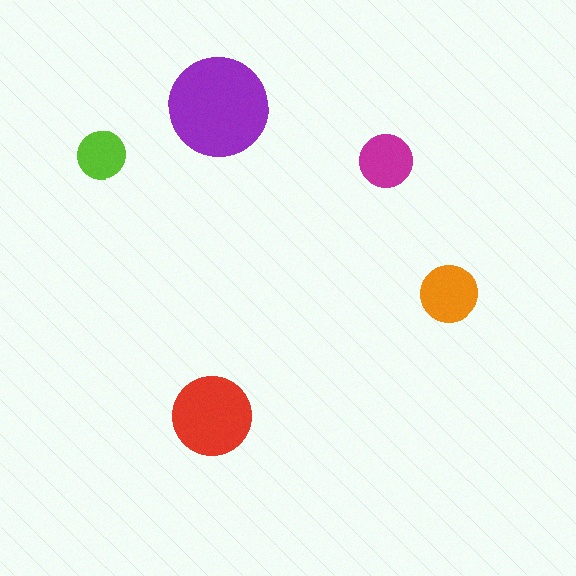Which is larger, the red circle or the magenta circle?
The red one.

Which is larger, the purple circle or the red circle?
The purple one.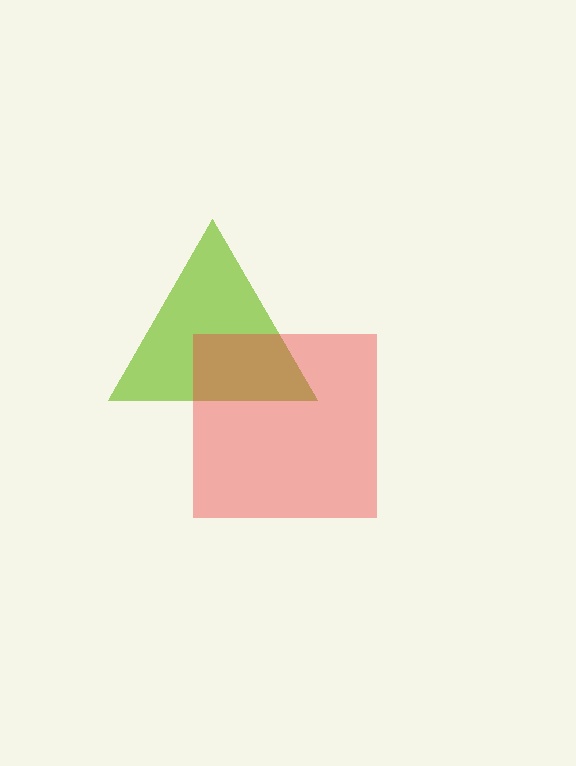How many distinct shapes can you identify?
There are 2 distinct shapes: a lime triangle, a red square.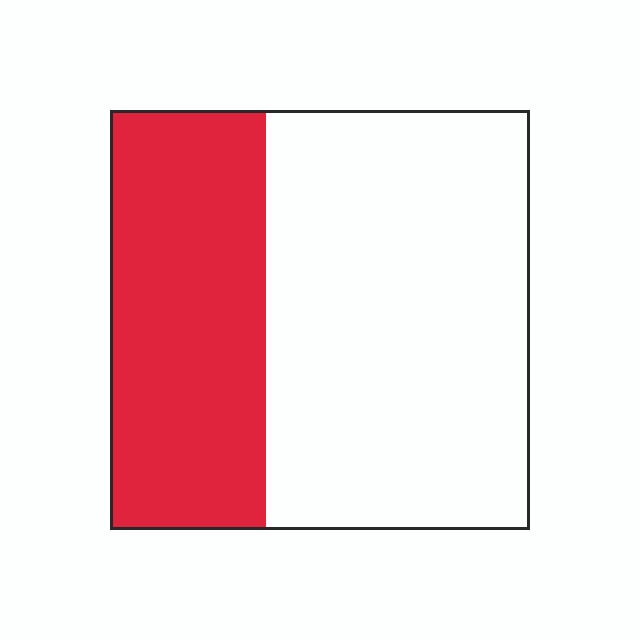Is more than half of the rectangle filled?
No.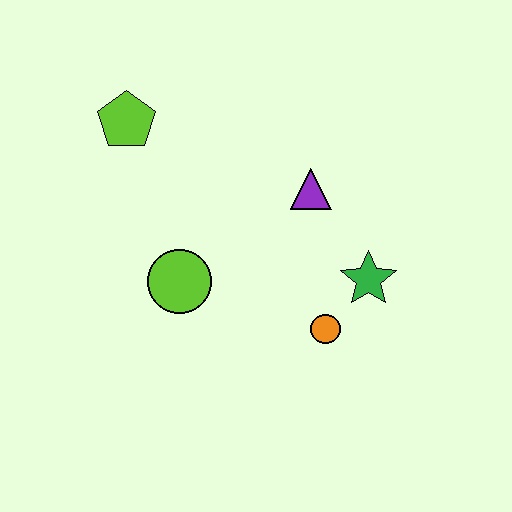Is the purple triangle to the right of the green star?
No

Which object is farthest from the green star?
The lime pentagon is farthest from the green star.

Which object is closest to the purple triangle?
The green star is closest to the purple triangle.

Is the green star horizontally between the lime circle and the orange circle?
No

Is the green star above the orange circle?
Yes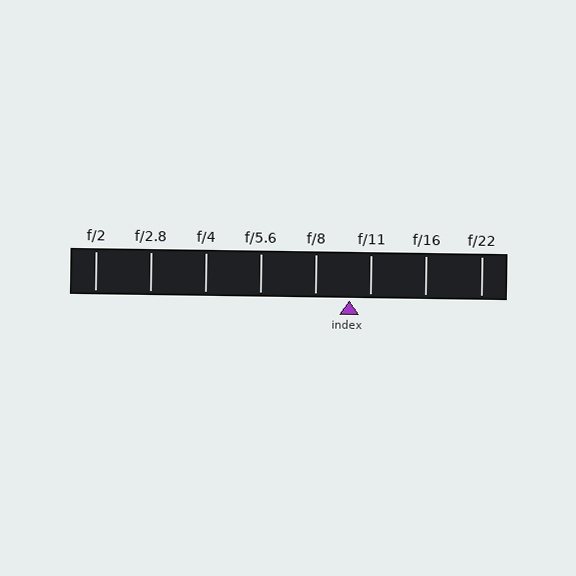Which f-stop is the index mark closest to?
The index mark is closest to f/11.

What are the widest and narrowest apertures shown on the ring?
The widest aperture shown is f/2 and the narrowest is f/22.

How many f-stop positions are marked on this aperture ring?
There are 8 f-stop positions marked.